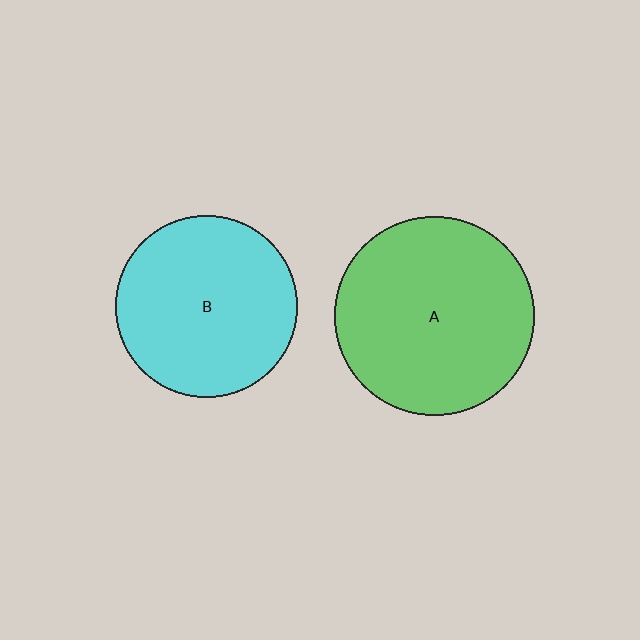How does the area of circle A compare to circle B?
Approximately 1.2 times.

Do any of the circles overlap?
No, none of the circles overlap.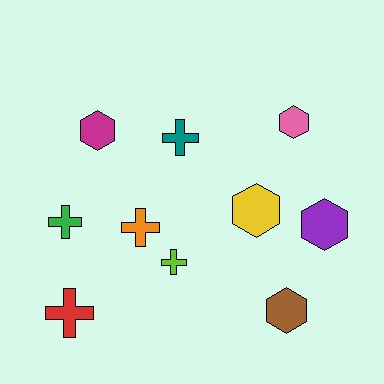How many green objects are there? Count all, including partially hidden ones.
There is 1 green object.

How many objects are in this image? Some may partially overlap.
There are 10 objects.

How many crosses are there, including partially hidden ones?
There are 5 crosses.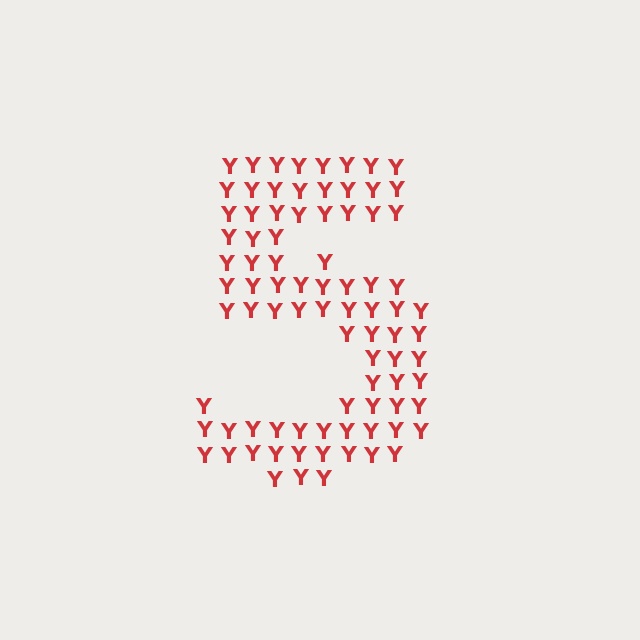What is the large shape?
The large shape is the digit 5.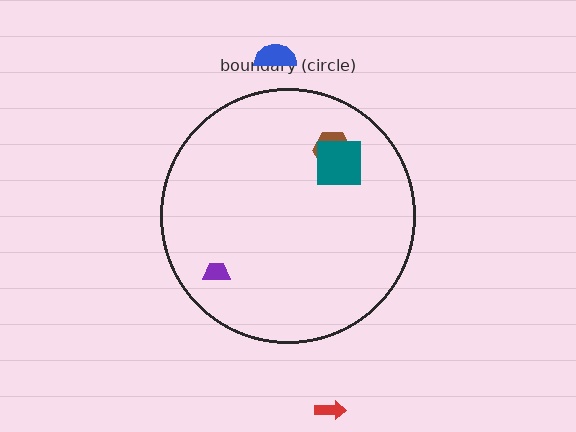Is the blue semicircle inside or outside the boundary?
Outside.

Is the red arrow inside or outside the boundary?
Outside.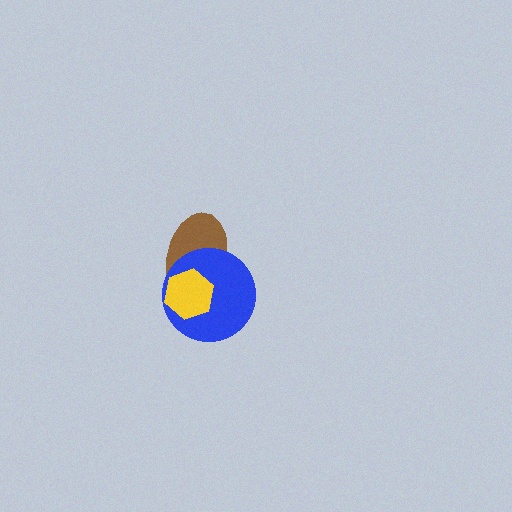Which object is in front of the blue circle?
The yellow hexagon is in front of the blue circle.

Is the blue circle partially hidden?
Yes, it is partially covered by another shape.